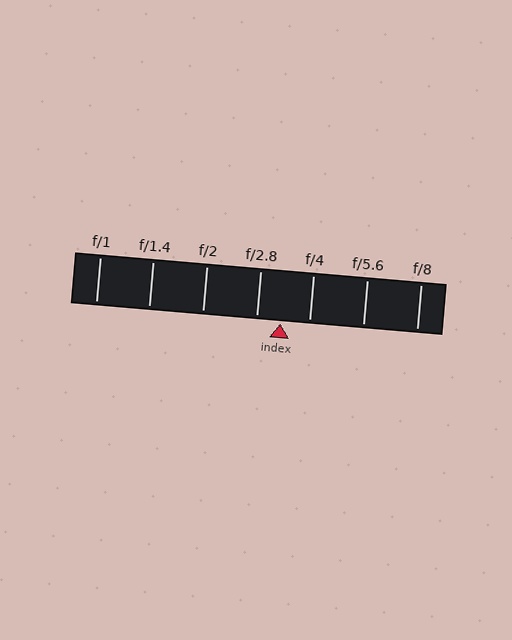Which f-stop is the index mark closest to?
The index mark is closest to f/2.8.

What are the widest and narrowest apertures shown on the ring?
The widest aperture shown is f/1 and the narrowest is f/8.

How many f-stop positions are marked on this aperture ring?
There are 7 f-stop positions marked.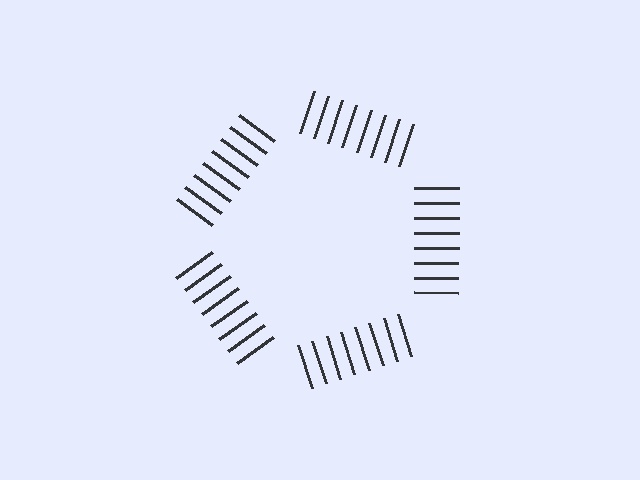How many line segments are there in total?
40 — 8 along each of the 5 edges.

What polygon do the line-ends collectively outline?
An illusory pentagon — the line segments terminate on its edges but no continuous stroke is drawn.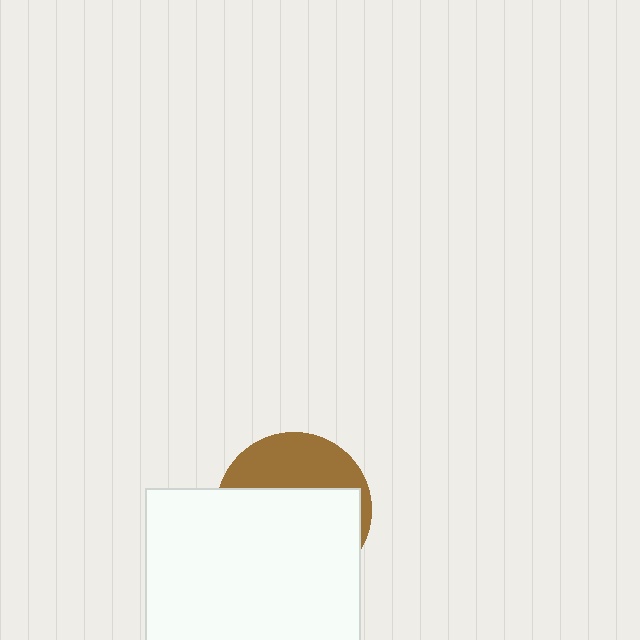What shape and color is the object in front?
The object in front is a white square.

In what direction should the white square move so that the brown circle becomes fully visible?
The white square should move down. That is the shortest direction to clear the overlap and leave the brown circle fully visible.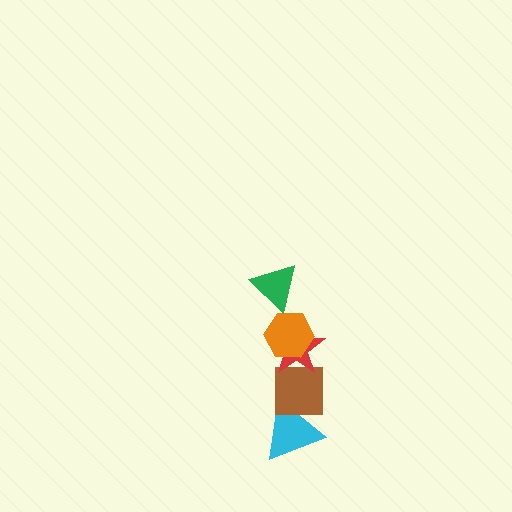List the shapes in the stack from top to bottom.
From top to bottom: the green triangle, the orange hexagon, the red star, the brown square, the cyan triangle.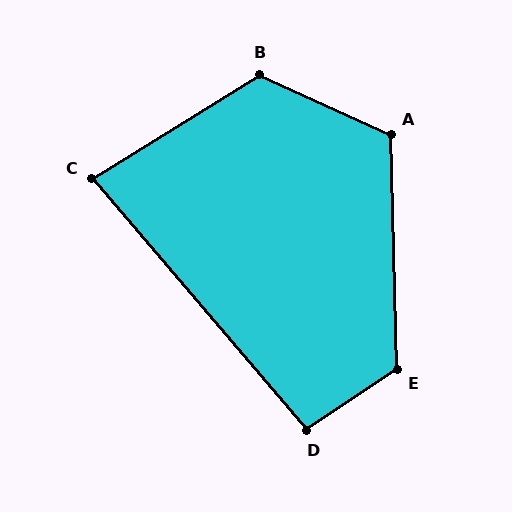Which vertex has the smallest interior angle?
C, at approximately 81 degrees.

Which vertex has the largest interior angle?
B, at approximately 124 degrees.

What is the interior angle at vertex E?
Approximately 122 degrees (obtuse).